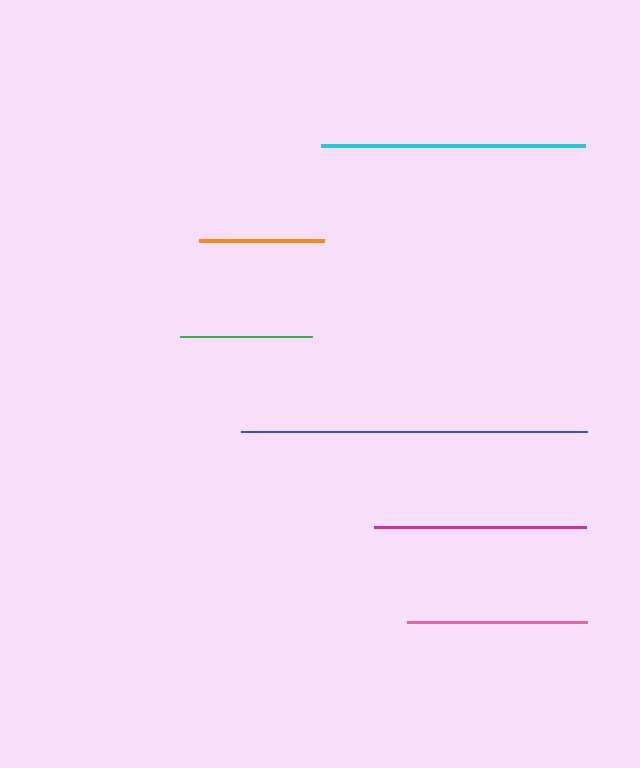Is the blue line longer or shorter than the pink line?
The blue line is longer than the pink line.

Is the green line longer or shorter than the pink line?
The pink line is longer than the green line.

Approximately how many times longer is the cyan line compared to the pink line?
The cyan line is approximately 1.5 times the length of the pink line.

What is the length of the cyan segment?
The cyan segment is approximately 264 pixels long.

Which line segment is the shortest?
The orange line is the shortest at approximately 125 pixels.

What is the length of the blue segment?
The blue segment is approximately 346 pixels long.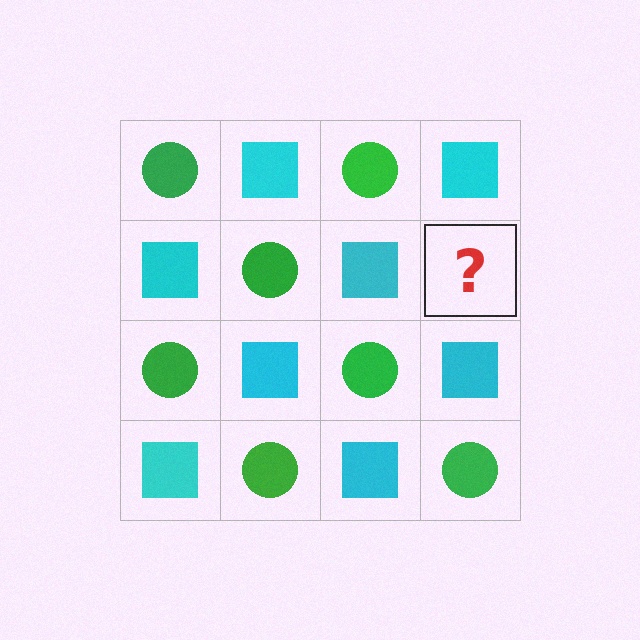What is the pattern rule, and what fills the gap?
The rule is that it alternates green circle and cyan square in a checkerboard pattern. The gap should be filled with a green circle.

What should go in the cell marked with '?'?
The missing cell should contain a green circle.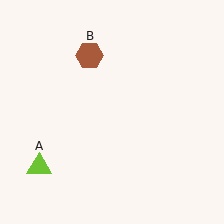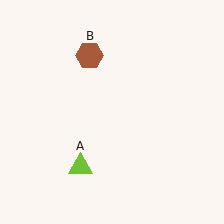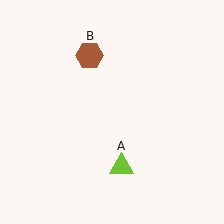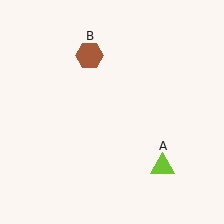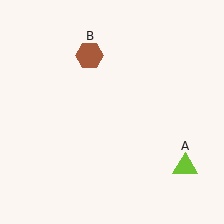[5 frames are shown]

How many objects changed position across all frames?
1 object changed position: lime triangle (object A).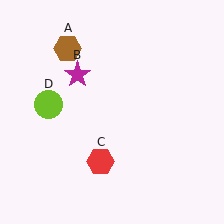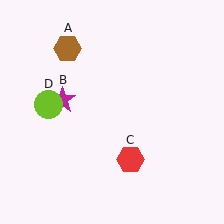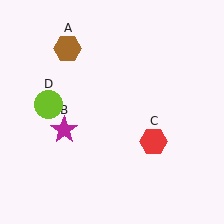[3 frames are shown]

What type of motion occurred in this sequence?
The magenta star (object B), red hexagon (object C) rotated counterclockwise around the center of the scene.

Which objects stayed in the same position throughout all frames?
Brown hexagon (object A) and lime circle (object D) remained stationary.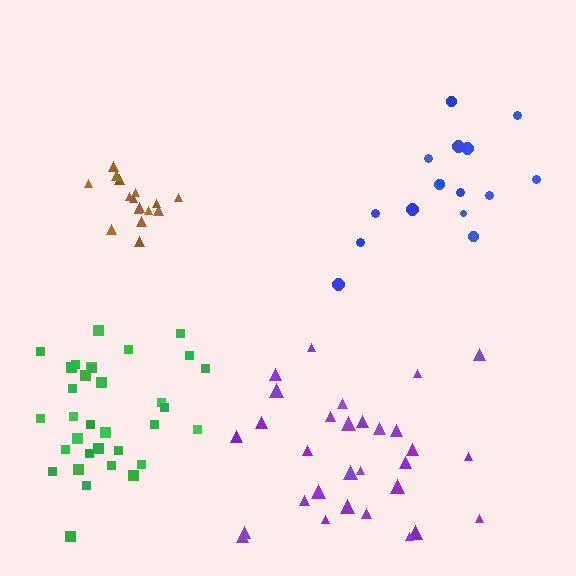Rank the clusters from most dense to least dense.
brown, green, purple, blue.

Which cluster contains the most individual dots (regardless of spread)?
Green (33).